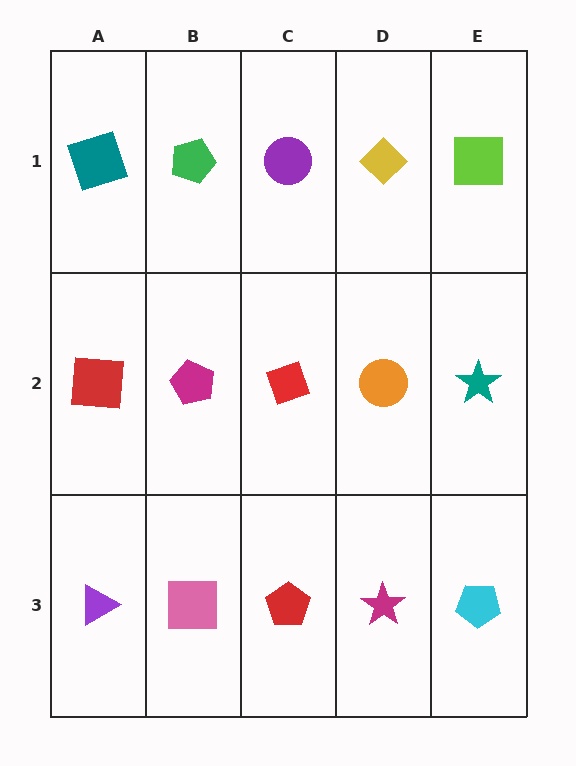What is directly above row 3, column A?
A red square.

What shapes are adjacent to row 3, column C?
A red diamond (row 2, column C), a pink square (row 3, column B), a magenta star (row 3, column D).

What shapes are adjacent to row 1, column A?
A red square (row 2, column A), a green pentagon (row 1, column B).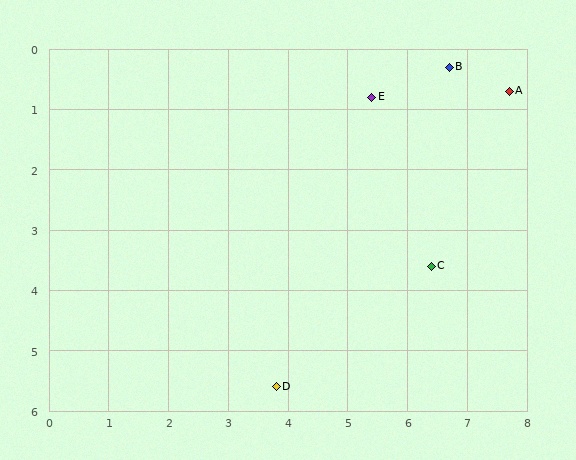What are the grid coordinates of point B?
Point B is at approximately (6.7, 0.3).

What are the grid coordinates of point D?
Point D is at approximately (3.8, 5.6).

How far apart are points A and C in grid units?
Points A and C are about 3.2 grid units apart.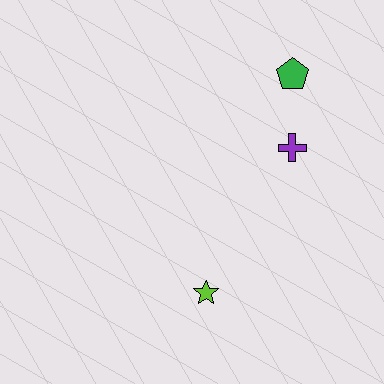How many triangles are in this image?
There are no triangles.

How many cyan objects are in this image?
There are no cyan objects.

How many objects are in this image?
There are 3 objects.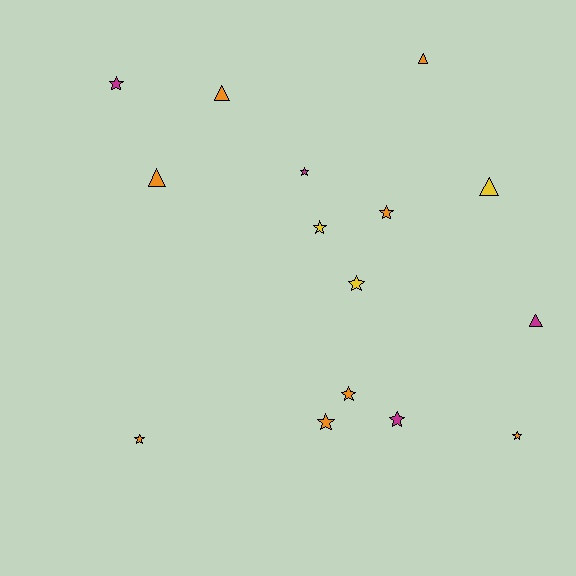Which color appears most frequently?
Orange, with 8 objects.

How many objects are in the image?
There are 15 objects.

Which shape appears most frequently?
Star, with 10 objects.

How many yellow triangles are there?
There is 1 yellow triangle.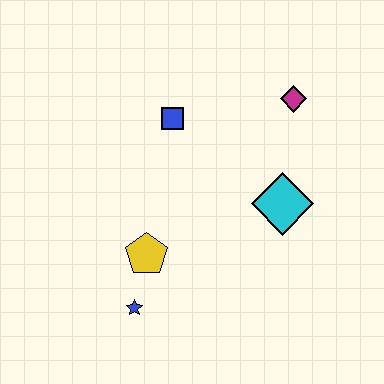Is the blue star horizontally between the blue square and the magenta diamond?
No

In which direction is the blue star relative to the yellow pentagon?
The blue star is below the yellow pentagon.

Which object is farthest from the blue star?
The magenta diamond is farthest from the blue star.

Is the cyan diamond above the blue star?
Yes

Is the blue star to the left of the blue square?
Yes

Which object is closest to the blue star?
The yellow pentagon is closest to the blue star.